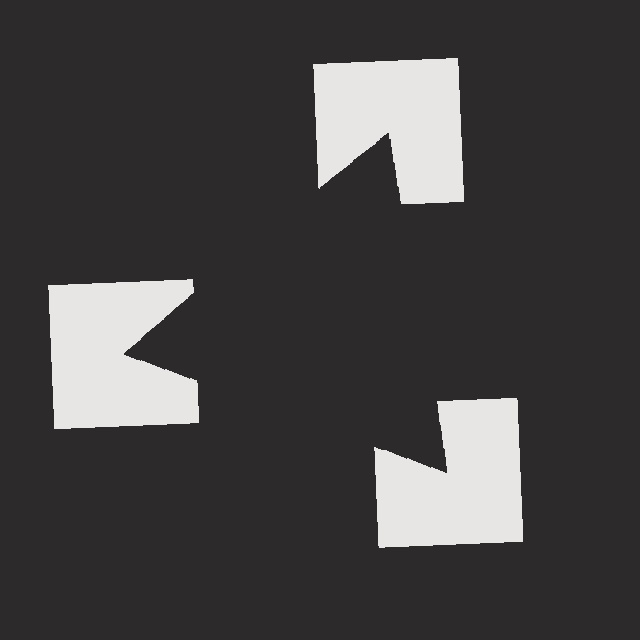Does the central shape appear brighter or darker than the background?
It typically appears slightly darker than the background, even though no actual brightness change is drawn.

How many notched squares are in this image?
There are 3 — one at each vertex of the illusory triangle.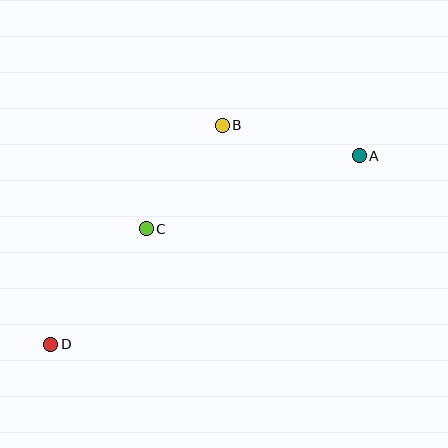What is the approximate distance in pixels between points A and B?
The distance between A and B is approximately 140 pixels.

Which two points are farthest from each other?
Points A and D are farthest from each other.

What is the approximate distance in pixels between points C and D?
The distance between C and D is approximately 150 pixels.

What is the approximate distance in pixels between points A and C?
The distance between A and C is approximately 225 pixels.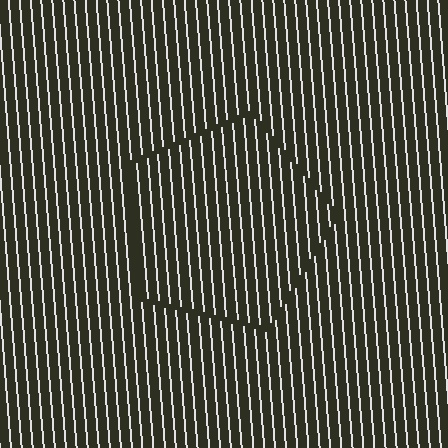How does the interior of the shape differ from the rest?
The interior of the shape contains the same grating, shifted by half a period — the contour is defined by the phase discontinuity where line-ends from the inner and outer gratings abut.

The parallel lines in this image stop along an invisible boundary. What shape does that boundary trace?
An illusory pentagon. The interior of the shape contains the same grating, shifted by half a period — the contour is defined by the phase discontinuity where line-ends from the inner and outer gratings abut.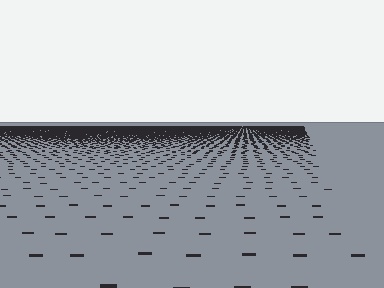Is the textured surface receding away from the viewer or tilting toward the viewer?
The surface is receding away from the viewer. Texture elements get smaller and denser toward the top.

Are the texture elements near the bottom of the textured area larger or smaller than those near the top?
Larger. Near the bottom, elements are closer to the viewer and appear at a bigger on-screen size.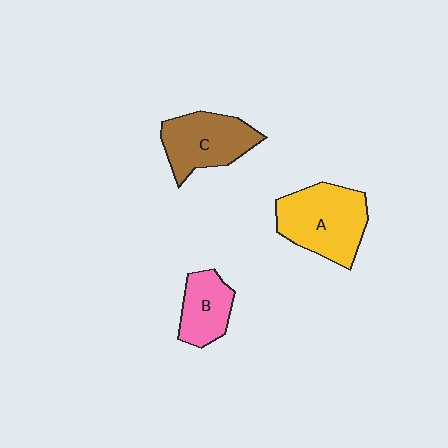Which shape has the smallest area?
Shape B (pink).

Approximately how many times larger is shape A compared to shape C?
Approximately 1.2 times.